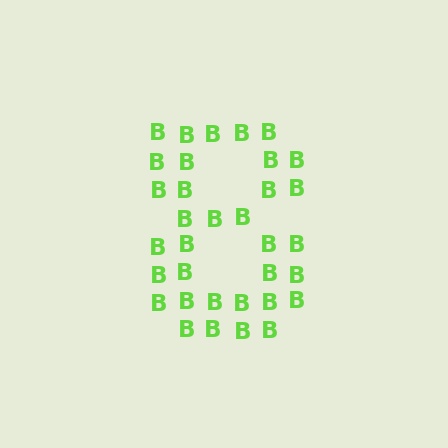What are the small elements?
The small elements are letter B's.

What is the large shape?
The large shape is the digit 8.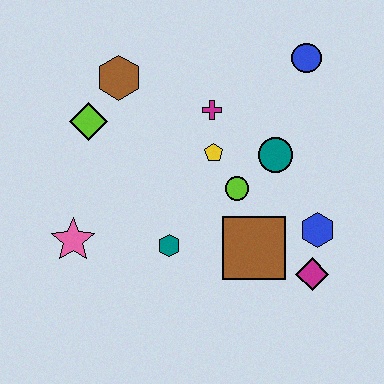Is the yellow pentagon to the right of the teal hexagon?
Yes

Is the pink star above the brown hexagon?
No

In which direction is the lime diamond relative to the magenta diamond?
The lime diamond is to the left of the magenta diamond.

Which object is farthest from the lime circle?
The pink star is farthest from the lime circle.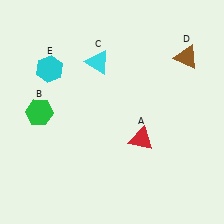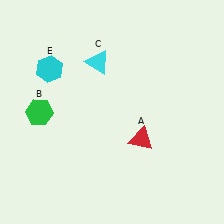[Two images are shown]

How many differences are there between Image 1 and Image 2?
There is 1 difference between the two images.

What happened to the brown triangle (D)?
The brown triangle (D) was removed in Image 2. It was in the top-right area of Image 1.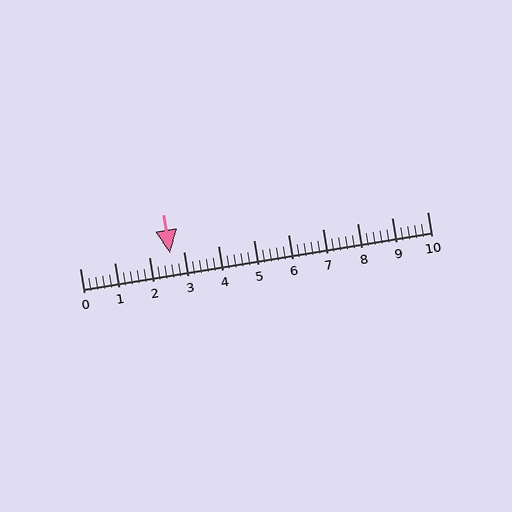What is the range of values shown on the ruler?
The ruler shows values from 0 to 10.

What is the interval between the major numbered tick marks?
The major tick marks are spaced 1 units apart.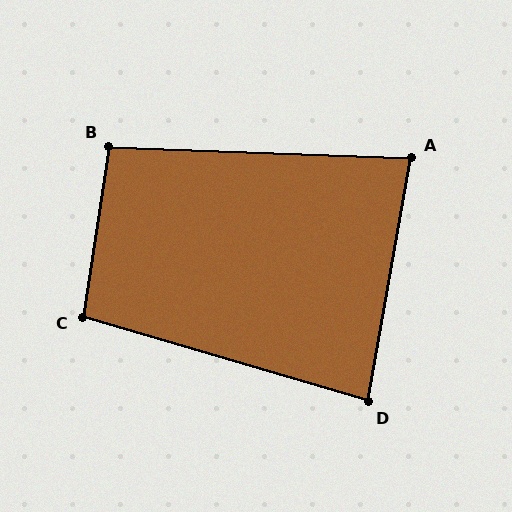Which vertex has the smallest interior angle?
A, at approximately 82 degrees.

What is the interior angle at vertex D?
Approximately 84 degrees (acute).